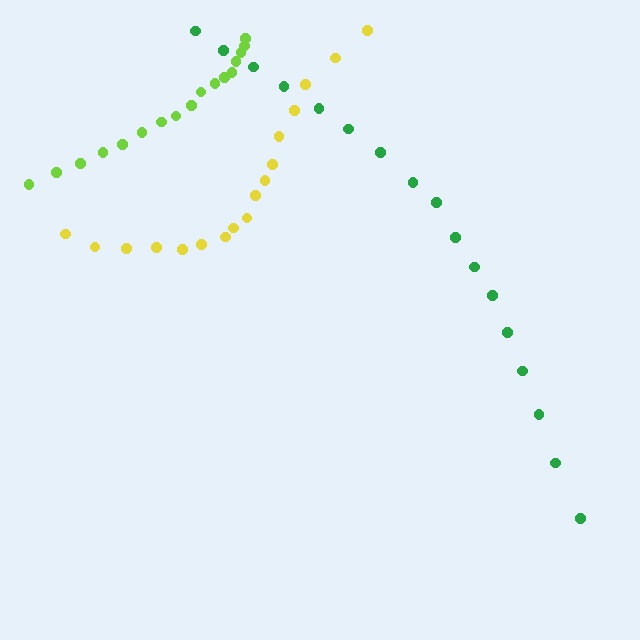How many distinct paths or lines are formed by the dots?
There are 3 distinct paths.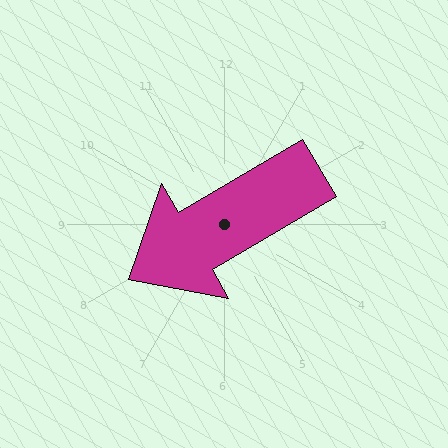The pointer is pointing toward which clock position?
Roughly 8 o'clock.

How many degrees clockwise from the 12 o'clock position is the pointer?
Approximately 240 degrees.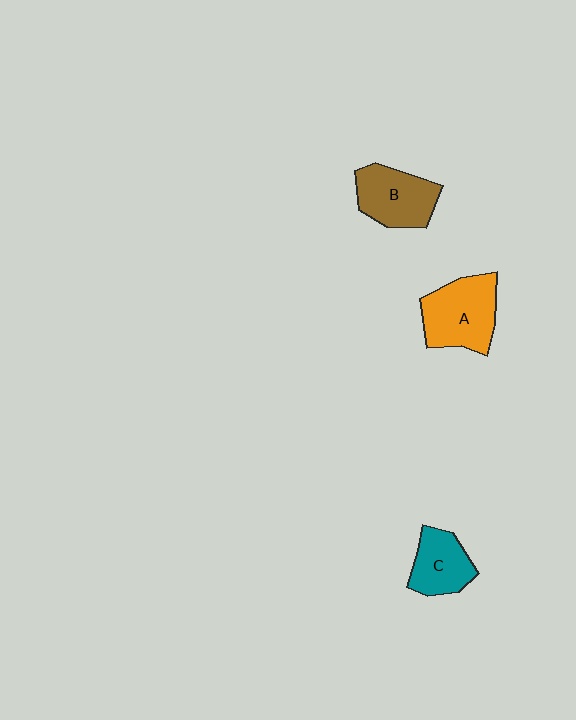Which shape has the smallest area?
Shape C (teal).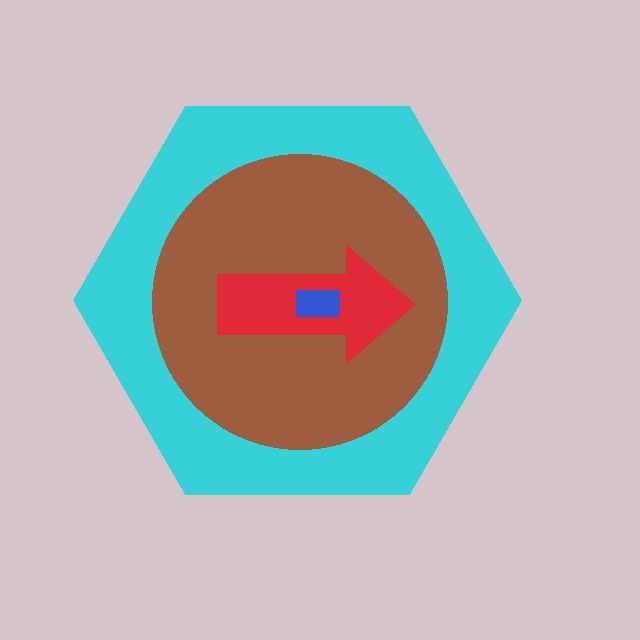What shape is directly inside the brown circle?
The red arrow.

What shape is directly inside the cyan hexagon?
The brown circle.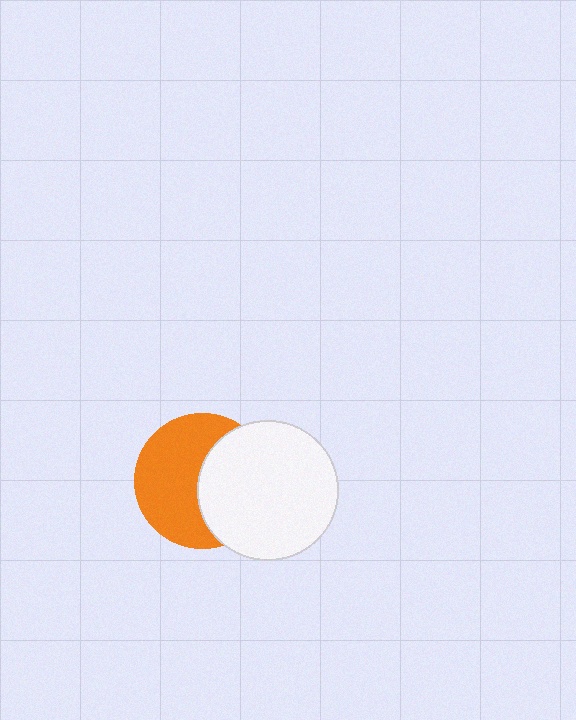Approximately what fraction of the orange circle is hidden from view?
Roughly 43% of the orange circle is hidden behind the white circle.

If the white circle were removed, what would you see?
You would see the complete orange circle.